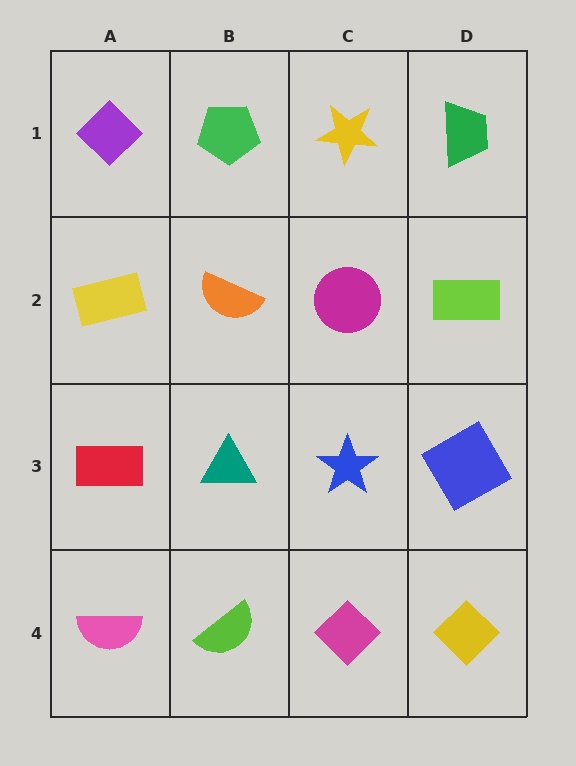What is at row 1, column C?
A yellow star.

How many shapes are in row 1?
4 shapes.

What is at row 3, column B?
A teal triangle.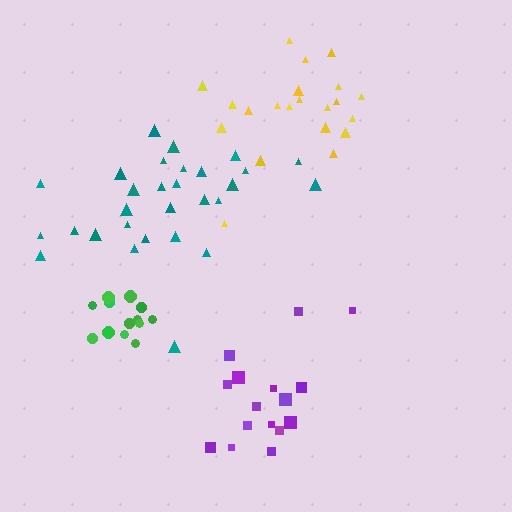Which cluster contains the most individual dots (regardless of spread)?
Teal (29).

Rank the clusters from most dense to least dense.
green, teal, purple, yellow.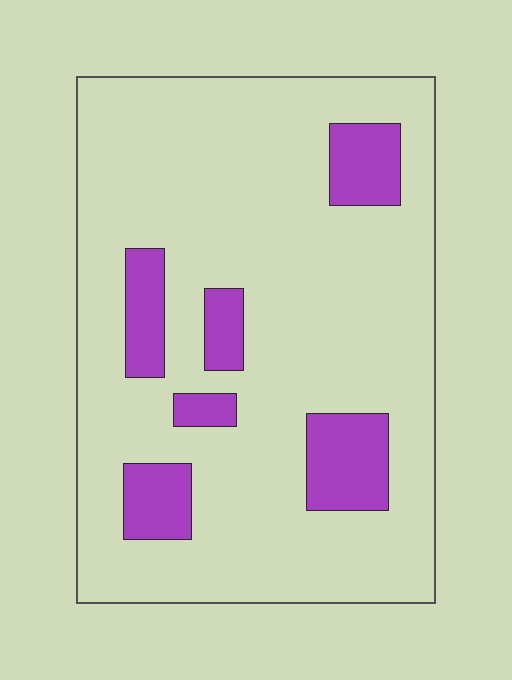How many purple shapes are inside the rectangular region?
6.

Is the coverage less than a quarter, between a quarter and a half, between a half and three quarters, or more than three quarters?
Less than a quarter.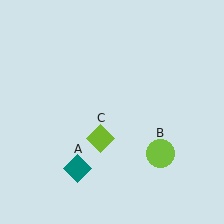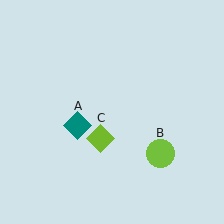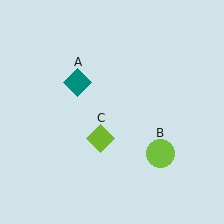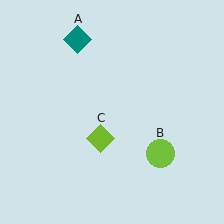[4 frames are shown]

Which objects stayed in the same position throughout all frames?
Lime circle (object B) and lime diamond (object C) remained stationary.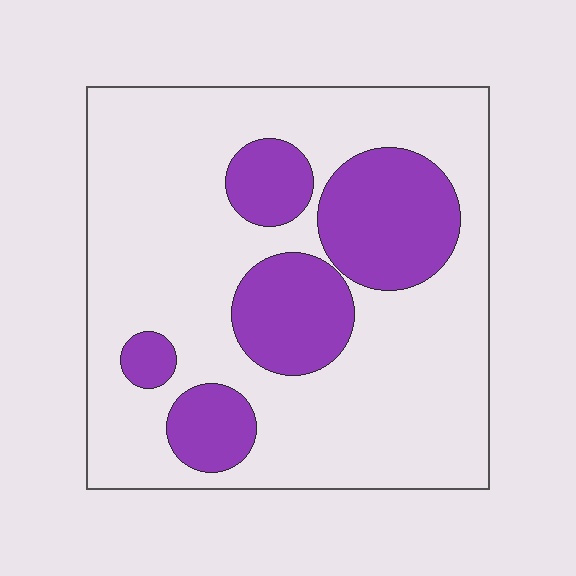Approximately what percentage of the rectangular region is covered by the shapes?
Approximately 25%.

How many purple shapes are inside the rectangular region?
5.